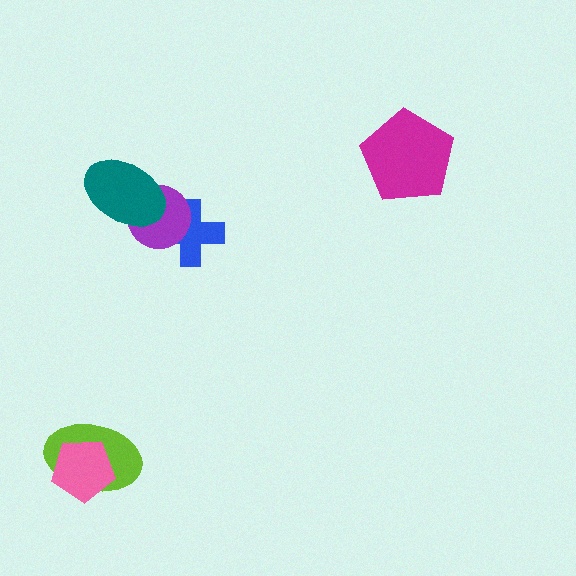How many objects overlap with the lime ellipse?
1 object overlaps with the lime ellipse.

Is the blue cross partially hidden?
Yes, it is partially covered by another shape.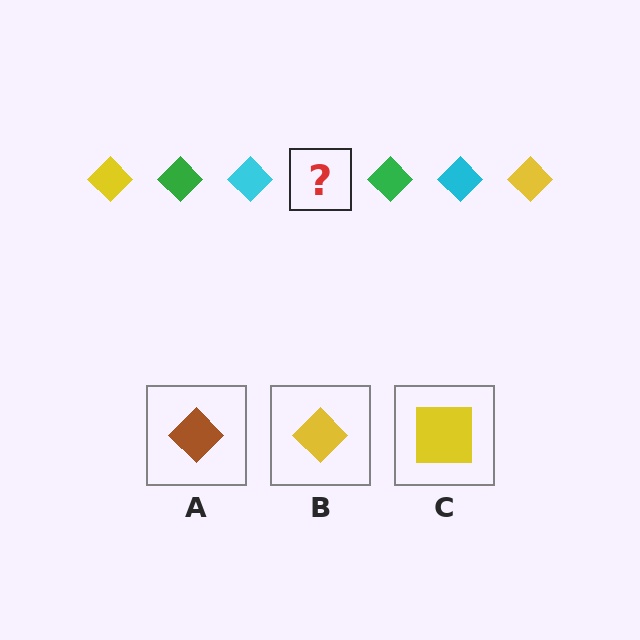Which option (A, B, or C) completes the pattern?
B.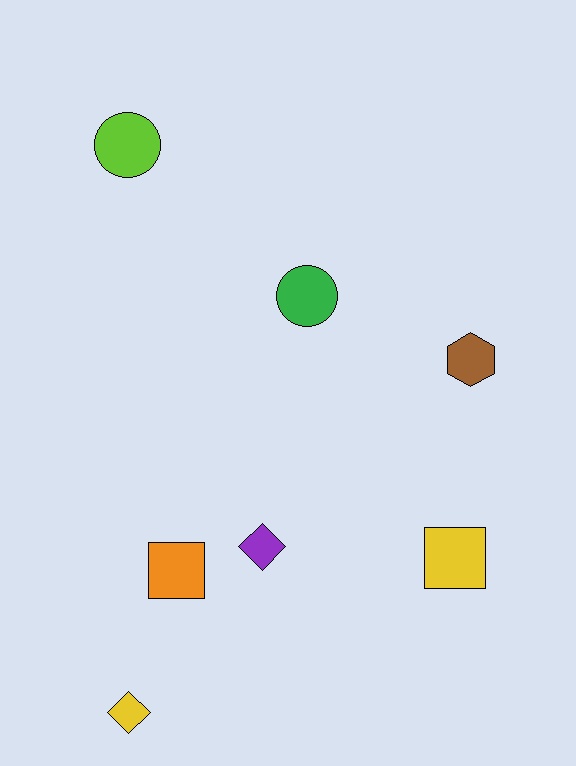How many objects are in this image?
There are 7 objects.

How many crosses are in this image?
There are no crosses.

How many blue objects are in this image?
There are no blue objects.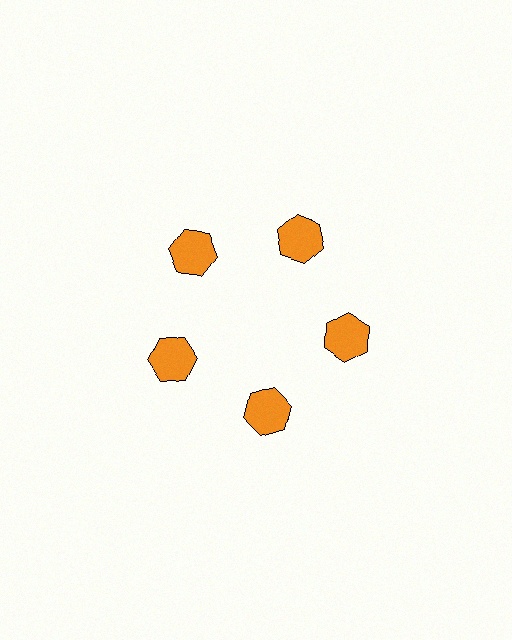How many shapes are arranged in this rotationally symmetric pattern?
There are 5 shapes, arranged in 5 groups of 1.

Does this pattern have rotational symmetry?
Yes, this pattern has 5-fold rotational symmetry. It looks the same after rotating 72 degrees around the center.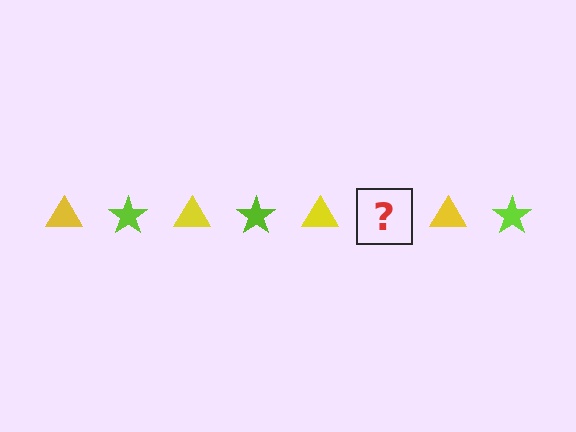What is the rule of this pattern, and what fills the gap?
The rule is that the pattern alternates between yellow triangle and lime star. The gap should be filled with a lime star.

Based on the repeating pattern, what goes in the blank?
The blank should be a lime star.